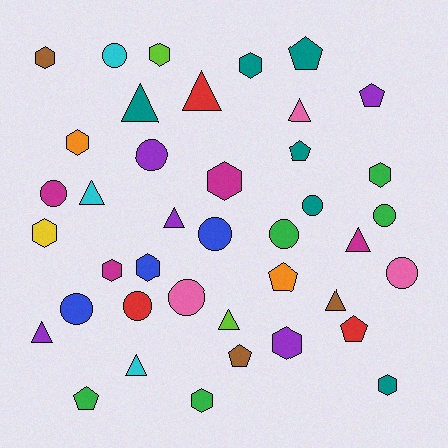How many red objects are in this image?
There are 3 red objects.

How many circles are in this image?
There are 11 circles.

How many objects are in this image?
There are 40 objects.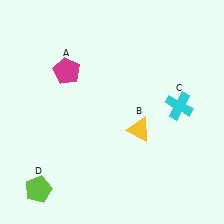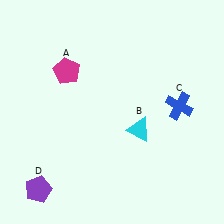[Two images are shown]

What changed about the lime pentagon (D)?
In Image 1, D is lime. In Image 2, it changed to purple.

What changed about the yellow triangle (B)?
In Image 1, B is yellow. In Image 2, it changed to cyan.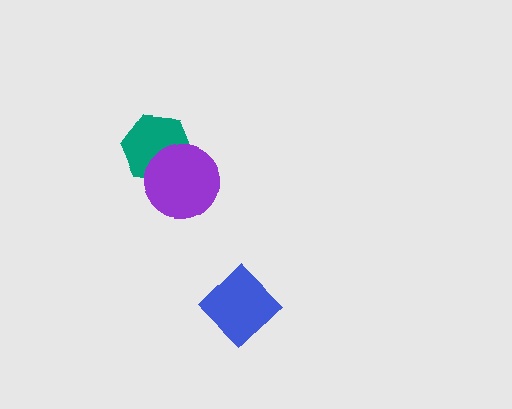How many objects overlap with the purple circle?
1 object overlaps with the purple circle.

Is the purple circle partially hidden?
No, no other shape covers it.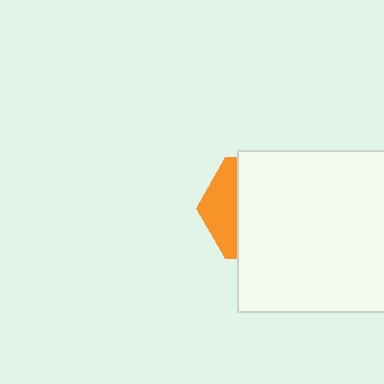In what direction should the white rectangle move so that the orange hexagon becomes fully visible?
The white rectangle should move right. That is the shortest direction to clear the overlap and leave the orange hexagon fully visible.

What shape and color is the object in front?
The object in front is a white rectangle.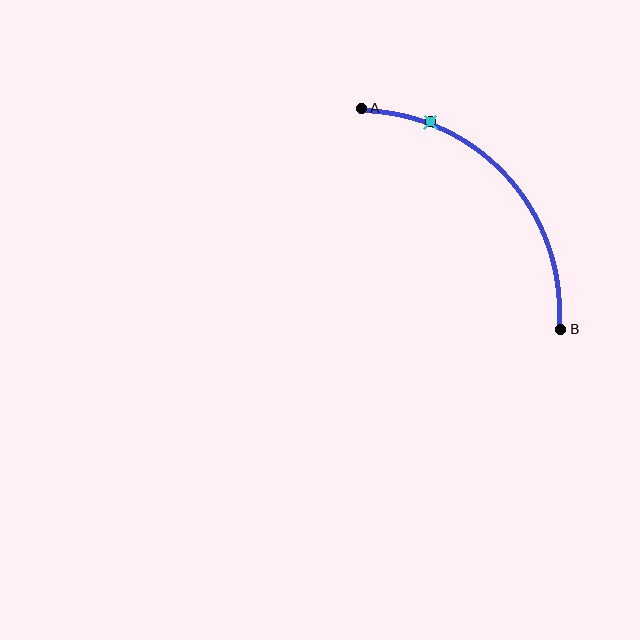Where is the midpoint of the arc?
The arc midpoint is the point on the curve farthest from the straight line joining A and B. It sits above and to the right of that line.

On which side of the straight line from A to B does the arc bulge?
The arc bulges above and to the right of the straight line connecting A and B.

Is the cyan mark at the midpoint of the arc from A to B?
No. The cyan mark lies on the arc but is closer to endpoint A. The arc midpoint would be at the point on the curve equidistant along the arc from both A and B.